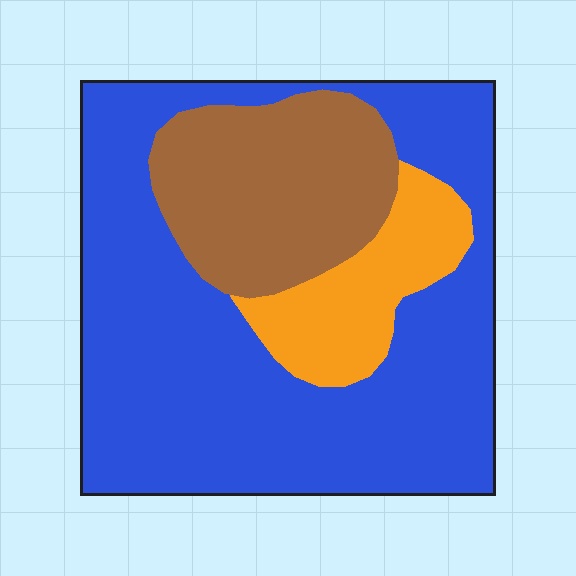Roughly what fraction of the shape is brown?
Brown takes up about one quarter (1/4) of the shape.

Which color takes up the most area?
Blue, at roughly 65%.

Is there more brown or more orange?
Brown.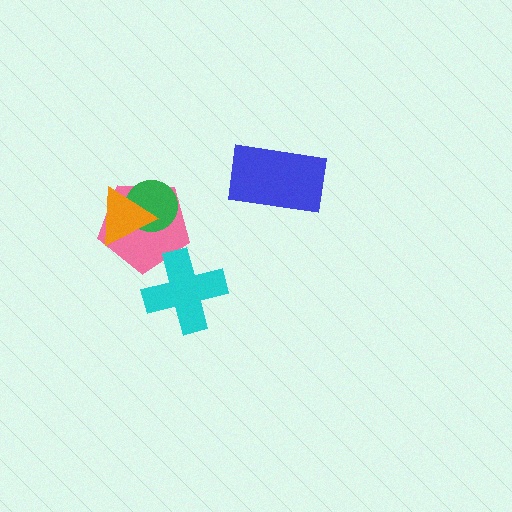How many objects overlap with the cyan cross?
1 object overlaps with the cyan cross.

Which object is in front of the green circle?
The orange triangle is in front of the green circle.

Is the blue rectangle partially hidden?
No, no other shape covers it.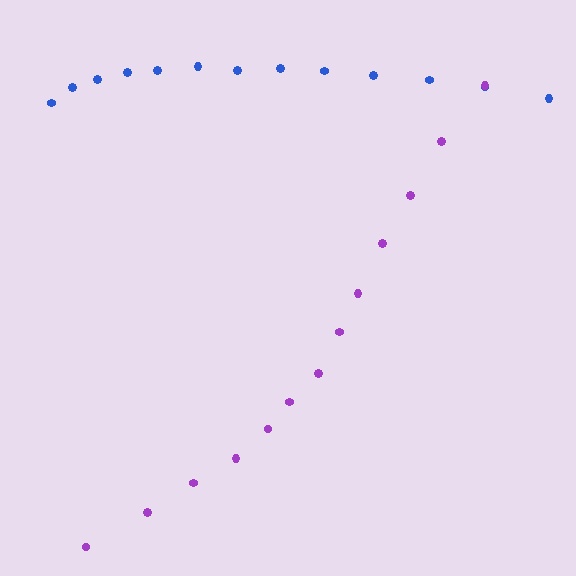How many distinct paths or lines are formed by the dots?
There are 2 distinct paths.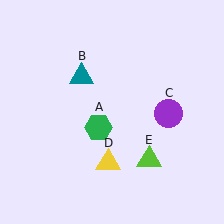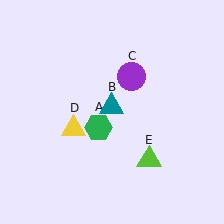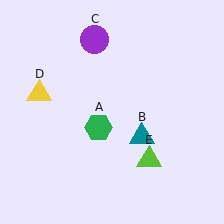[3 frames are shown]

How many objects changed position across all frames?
3 objects changed position: teal triangle (object B), purple circle (object C), yellow triangle (object D).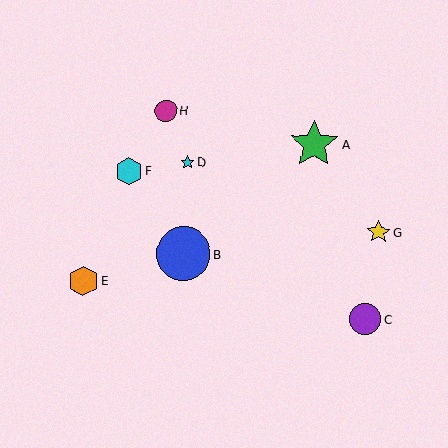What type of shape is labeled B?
Shape B is a blue circle.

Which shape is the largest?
The blue circle (labeled B) is the largest.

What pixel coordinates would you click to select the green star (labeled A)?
Click at (314, 144) to select the green star A.